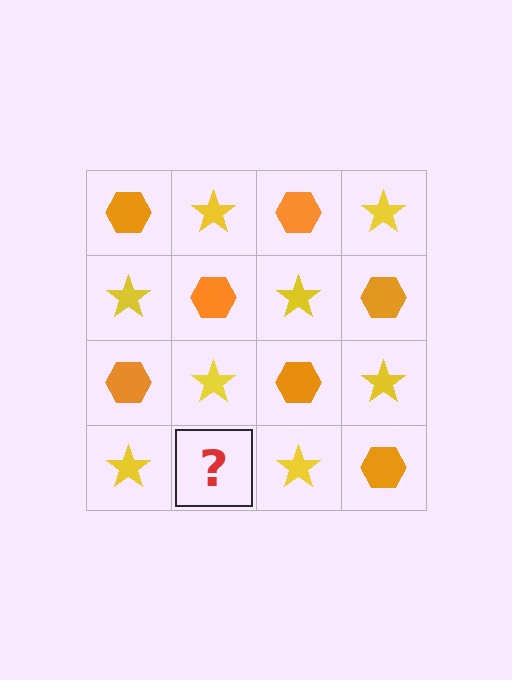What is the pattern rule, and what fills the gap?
The rule is that it alternates orange hexagon and yellow star in a checkerboard pattern. The gap should be filled with an orange hexagon.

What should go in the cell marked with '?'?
The missing cell should contain an orange hexagon.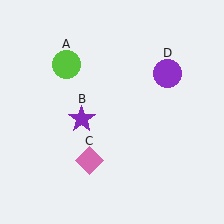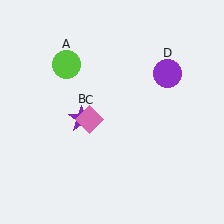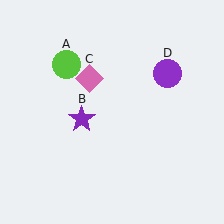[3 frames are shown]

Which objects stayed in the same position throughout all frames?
Lime circle (object A) and purple star (object B) and purple circle (object D) remained stationary.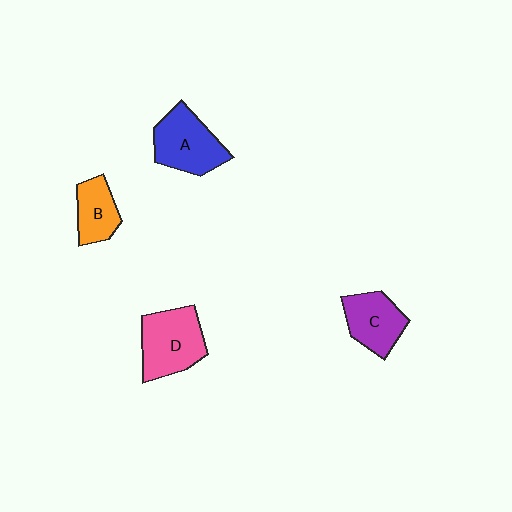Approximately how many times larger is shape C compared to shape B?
Approximately 1.3 times.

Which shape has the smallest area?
Shape B (orange).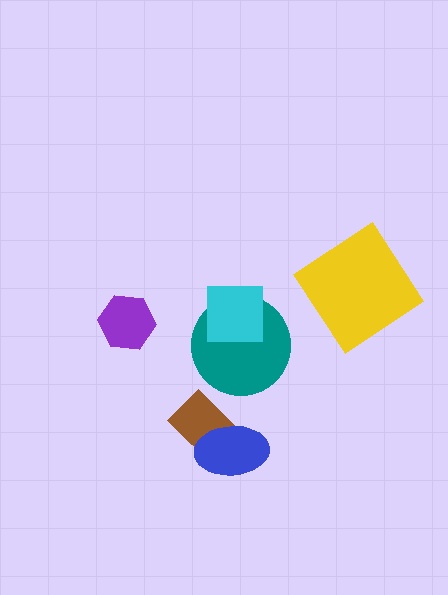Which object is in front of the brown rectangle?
The blue ellipse is in front of the brown rectangle.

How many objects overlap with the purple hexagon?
0 objects overlap with the purple hexagon.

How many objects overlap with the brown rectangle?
1 object overlaps with the brown rectangle.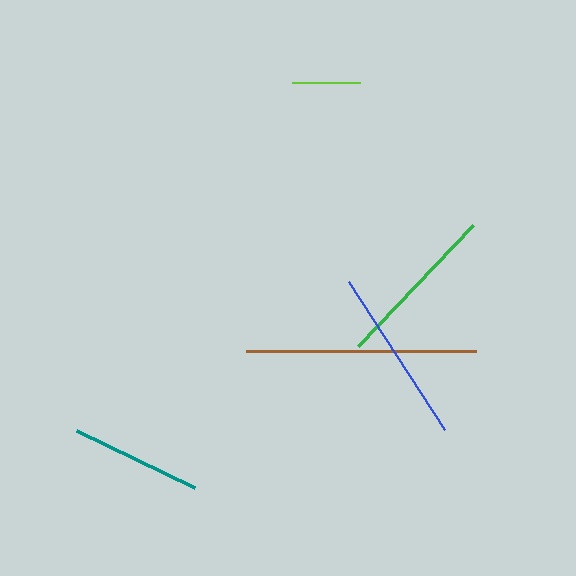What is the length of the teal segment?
The teal segment is approximately 131 pixels long.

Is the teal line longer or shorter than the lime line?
The teal line is longer than the lime line.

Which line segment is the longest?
The brown line is the longest at approximately 230 pixels.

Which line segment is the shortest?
The lime line is the shortest at approximately 68 pixels.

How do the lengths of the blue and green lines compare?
The blue and green lines are approximately the same length.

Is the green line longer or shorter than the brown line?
The brown line is longer than the green line.